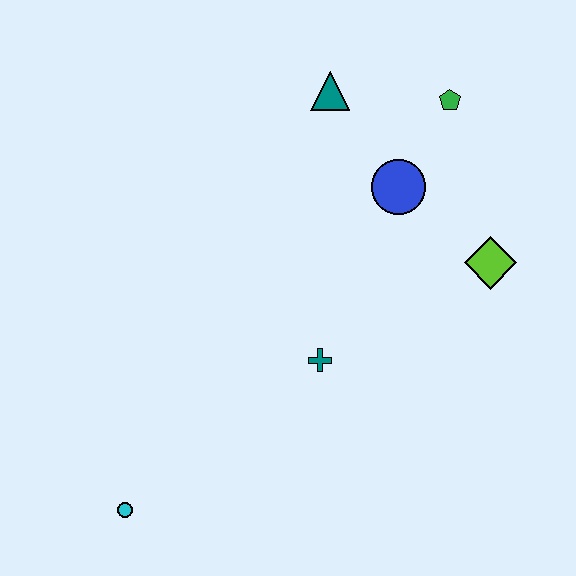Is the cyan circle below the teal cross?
Yes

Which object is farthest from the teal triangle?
The cyan circle is farthest from the teal triangle.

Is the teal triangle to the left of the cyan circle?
No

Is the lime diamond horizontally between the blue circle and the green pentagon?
No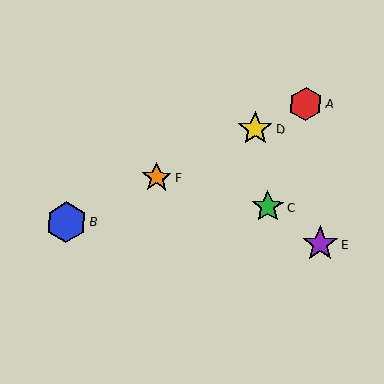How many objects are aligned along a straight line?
4 objects (A, B, D, F) are aligned along a straight line.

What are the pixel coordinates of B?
Object B is at (66, 222).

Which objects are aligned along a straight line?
Objects A, B, D, F are aligned along a straight line.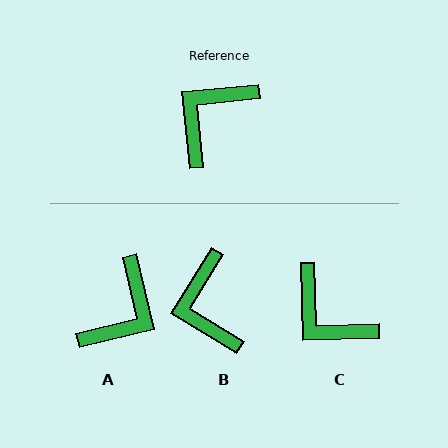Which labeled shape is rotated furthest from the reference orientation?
A, about 172 degrees away.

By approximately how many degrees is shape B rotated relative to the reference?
Approximately 53 degrees counter-clockwise.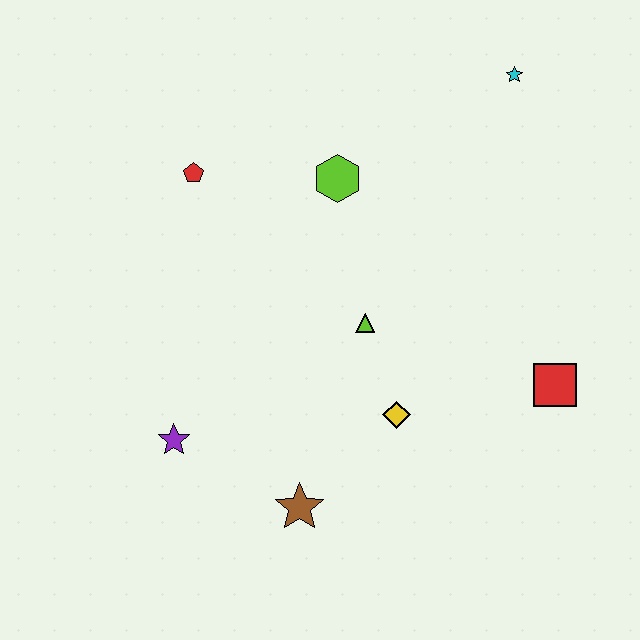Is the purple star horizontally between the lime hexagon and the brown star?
No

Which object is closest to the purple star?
The brown star is closest to the purple star.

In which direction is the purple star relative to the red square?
The purple star is to the left of the red square.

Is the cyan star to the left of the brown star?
No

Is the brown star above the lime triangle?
No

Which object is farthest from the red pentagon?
The red square is farthest from the red pentagon.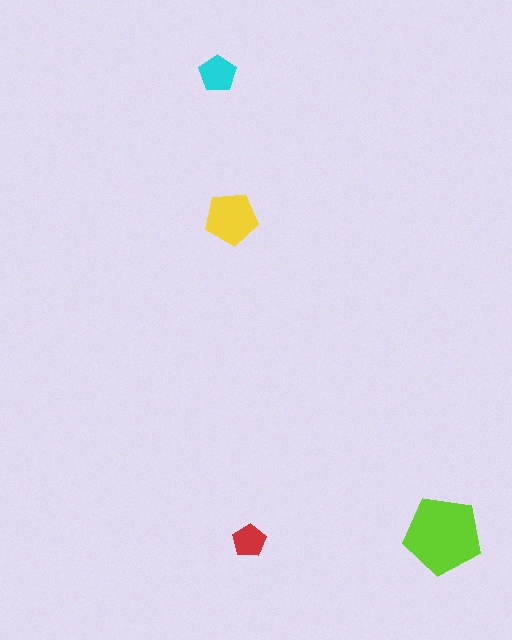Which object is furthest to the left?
The cyan pentagon is leftmost.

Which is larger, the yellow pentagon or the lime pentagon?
The lime one.